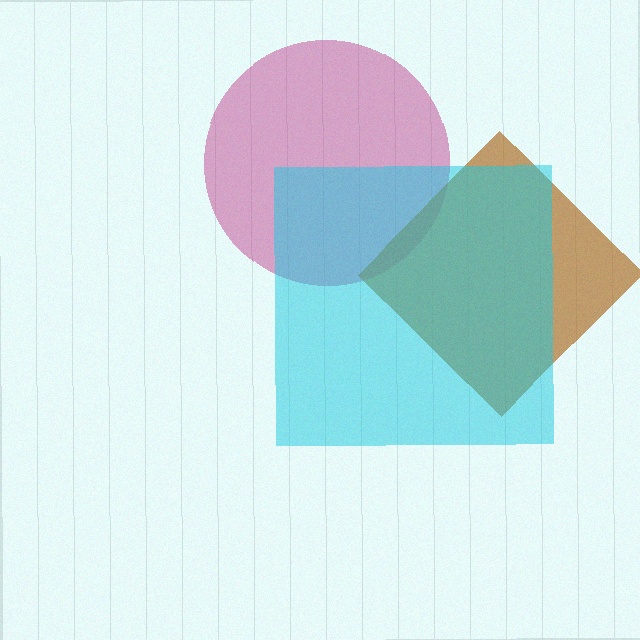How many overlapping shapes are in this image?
There are 3 overlapping shapes in the image.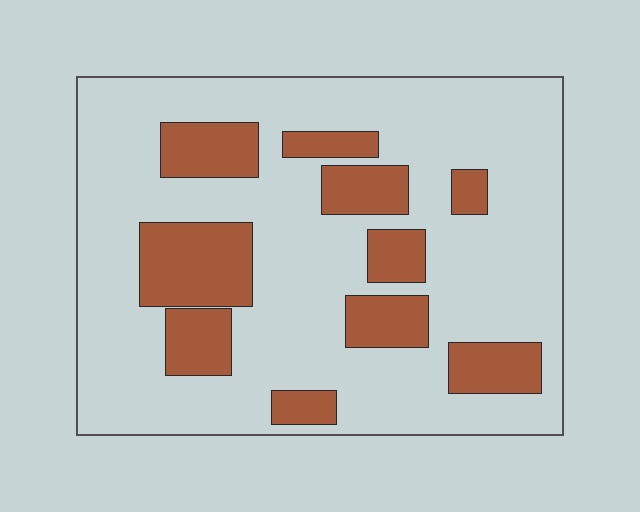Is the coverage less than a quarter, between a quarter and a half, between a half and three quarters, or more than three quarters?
Less than a quarter.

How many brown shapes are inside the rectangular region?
10.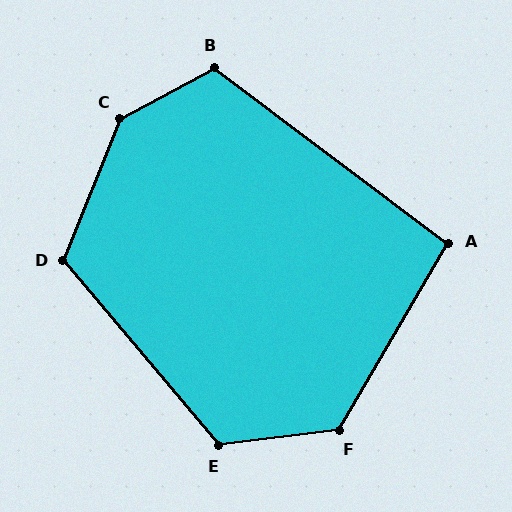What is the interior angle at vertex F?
Approximately 128 degrees (obtuse).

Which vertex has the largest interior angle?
C, at approximately 141 degrees.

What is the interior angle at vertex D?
Approximately 118 degrees (obtuse).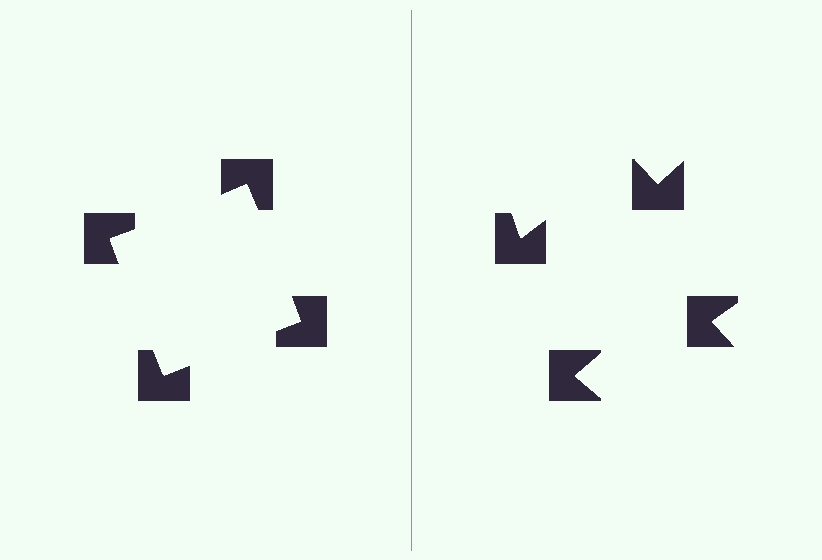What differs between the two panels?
The notched squares are positioned identically on both sides; only the wedge orientations differ. On the left they align to a square; on the right they are misaligned.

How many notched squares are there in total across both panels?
8 — 4 on each side.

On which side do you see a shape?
An illusory square appears on the left side. On the right side the wedge cuts are rotated, so no coherent shape forms.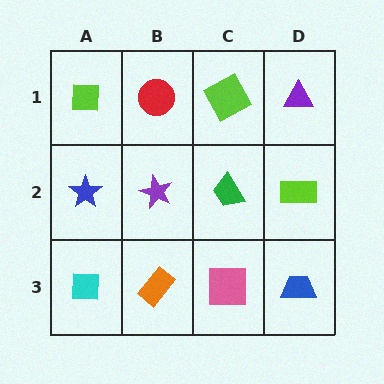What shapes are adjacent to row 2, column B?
A red circle (row 1, column B), an orange rectangle (row 3, column B), a blue star (row 2, column A), a green trapezoid (row 2, column C).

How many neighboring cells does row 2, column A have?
3.